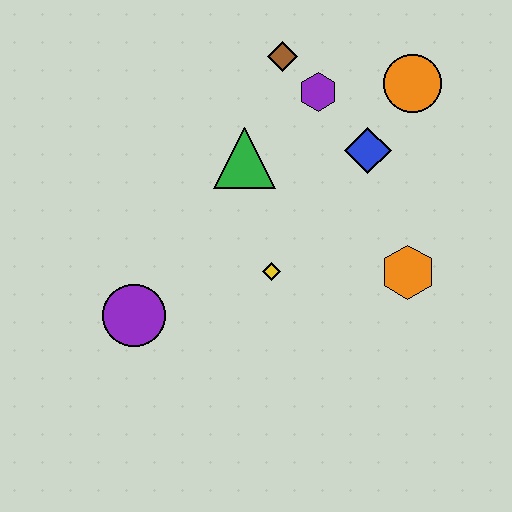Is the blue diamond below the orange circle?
Yes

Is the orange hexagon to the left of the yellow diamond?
No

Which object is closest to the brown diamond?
The purple hexagon is closest to the brown diamond.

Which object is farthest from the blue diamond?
The purple circle is farthest from the blue diamond.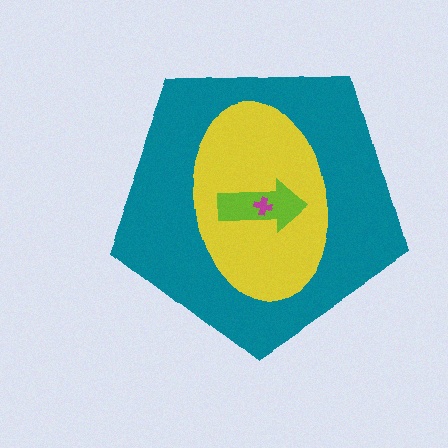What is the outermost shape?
The teal pentagon.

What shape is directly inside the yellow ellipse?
The lime arrow.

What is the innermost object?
The magenta cross.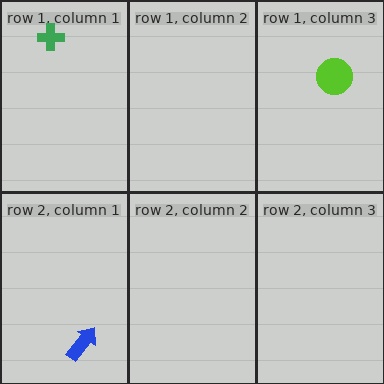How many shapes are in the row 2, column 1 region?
1.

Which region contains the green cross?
The row 1, column 1 region.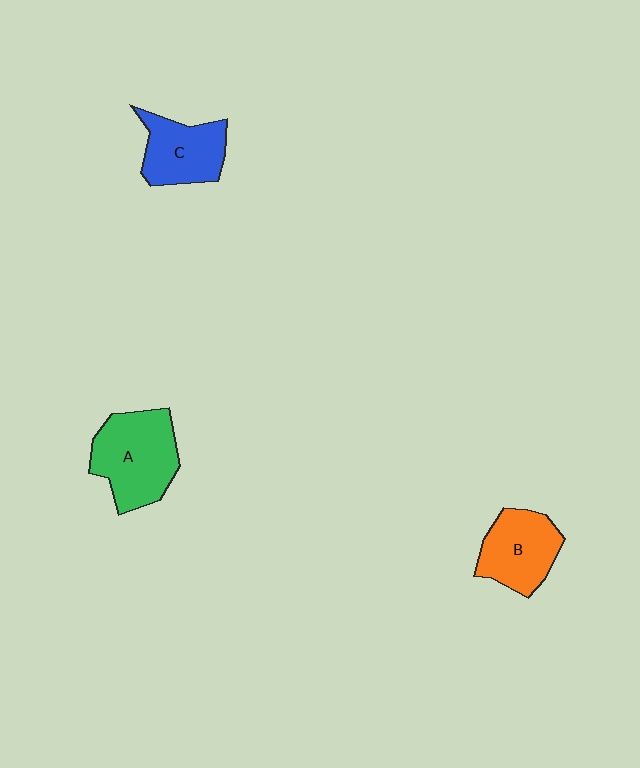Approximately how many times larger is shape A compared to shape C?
Approximately 1.4 times.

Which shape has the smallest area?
Shape C (blue).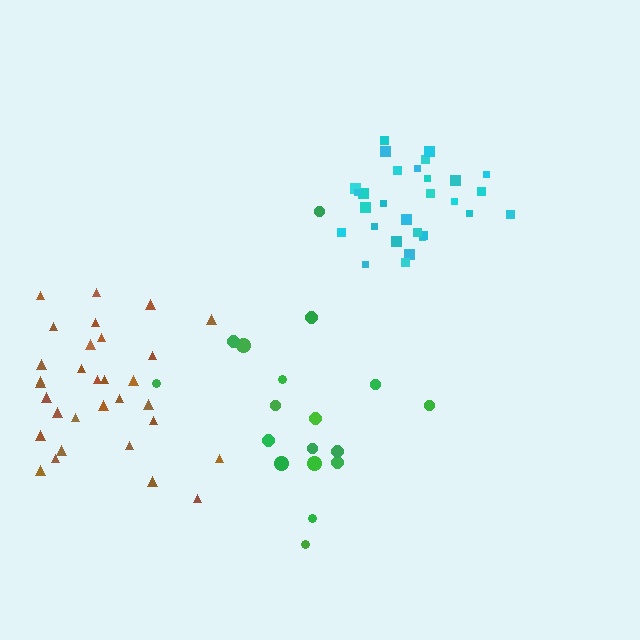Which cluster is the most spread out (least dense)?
Green.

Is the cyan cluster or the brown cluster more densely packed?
Cyan.